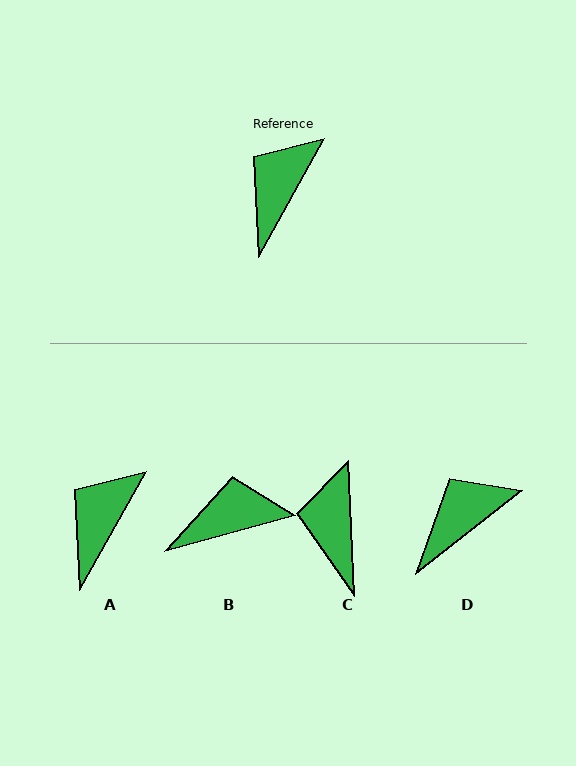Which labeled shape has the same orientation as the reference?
A.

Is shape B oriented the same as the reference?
No, it is off by about 46 degrees.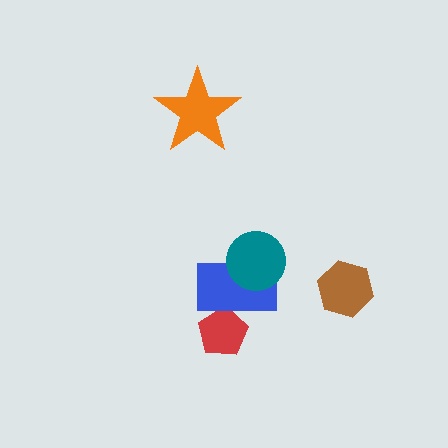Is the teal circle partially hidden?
No, no other shape covers it.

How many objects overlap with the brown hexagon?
0 objects overlap with the brown hexagon.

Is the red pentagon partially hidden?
Yes, it is partially covered by another shape.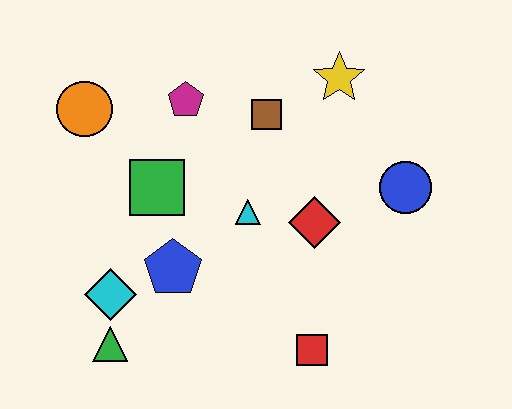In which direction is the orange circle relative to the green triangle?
The orange circle is above the green triangle.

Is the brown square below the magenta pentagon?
Yes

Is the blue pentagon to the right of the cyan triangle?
No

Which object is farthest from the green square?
The blue circle is farthest from the green square.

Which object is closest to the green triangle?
The cyan diamond is closest to the green triangle.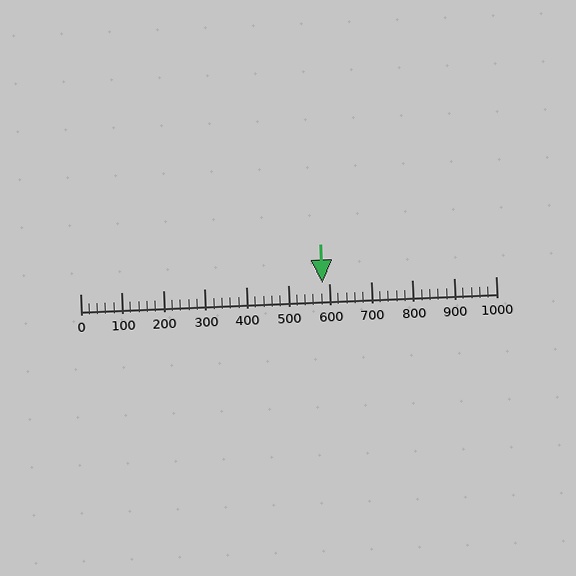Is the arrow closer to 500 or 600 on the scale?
The arrow is closer to 600.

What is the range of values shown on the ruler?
The ruler shows values from 0 to 1000.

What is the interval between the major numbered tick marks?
The major tick marks are spaced 100 units apart.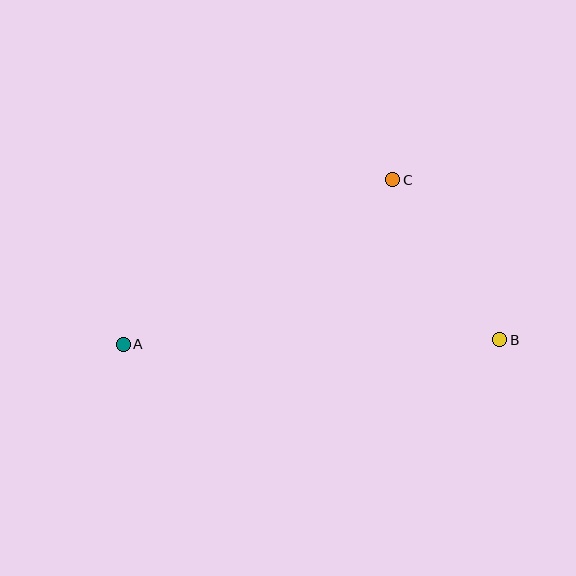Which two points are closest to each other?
Points B and C are closest to each other.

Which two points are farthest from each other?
Points A and B are farthest from each other.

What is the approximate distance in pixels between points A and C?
The distance between A and C is approximately 316 pixels.